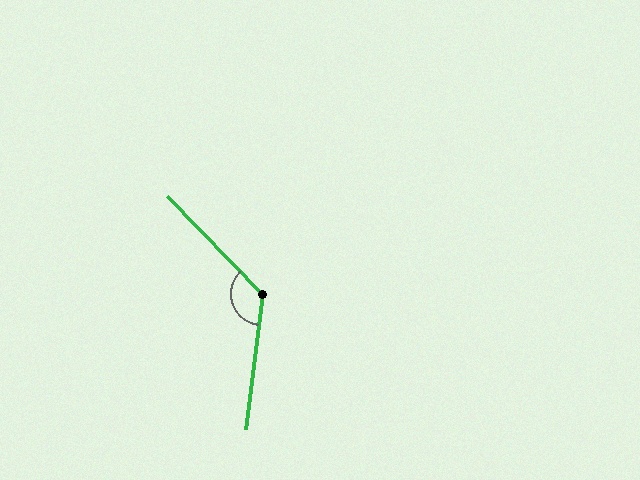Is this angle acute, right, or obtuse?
It is obtuse.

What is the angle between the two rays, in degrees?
Approximately 129 degrees.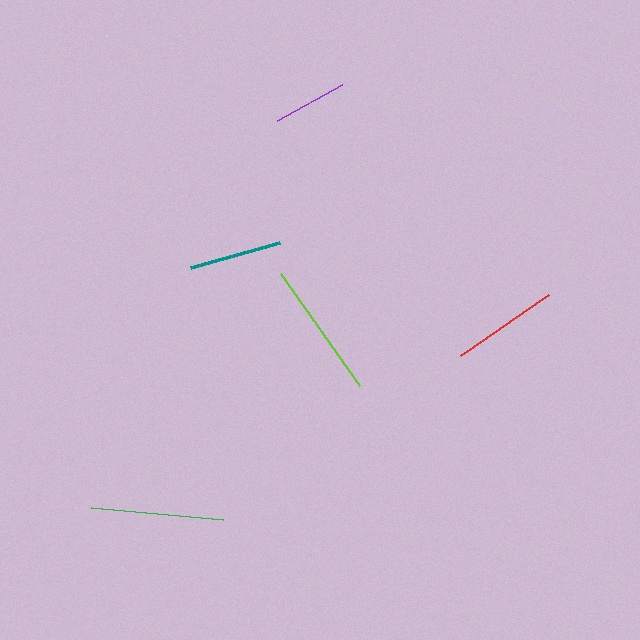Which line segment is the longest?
The lime line is the longest at approximately 137 pixels.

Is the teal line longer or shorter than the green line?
The green line is longer than the teal line.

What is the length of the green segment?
The green segment is approximately 132 pixels long.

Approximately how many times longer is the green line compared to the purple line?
The green line is approximately 1.8 times the length of the purple line.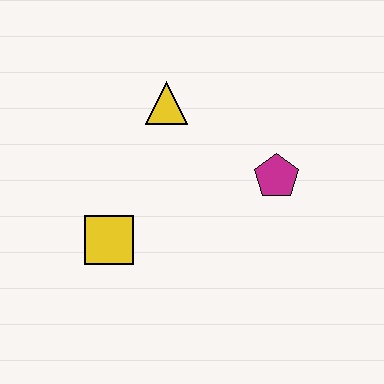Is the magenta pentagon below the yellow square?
No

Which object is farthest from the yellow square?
The magenta pentagon is farthest from the yellow square.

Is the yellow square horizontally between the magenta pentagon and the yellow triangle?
No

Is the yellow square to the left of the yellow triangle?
Yes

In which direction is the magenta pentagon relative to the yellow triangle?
The magenta pentagon is to the right of the yellow triangle.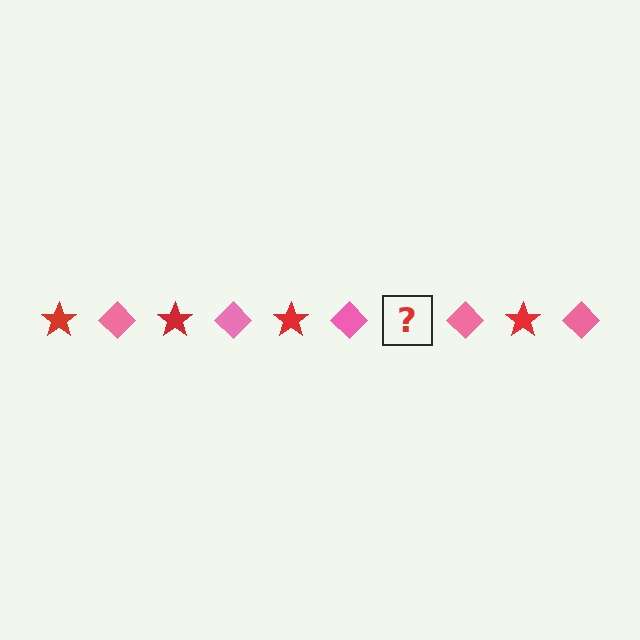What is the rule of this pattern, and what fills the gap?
The rule is that the pattern alternates between red star and pink diamond. The gap should be filled with a red star.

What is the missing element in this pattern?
The missing element is a red star.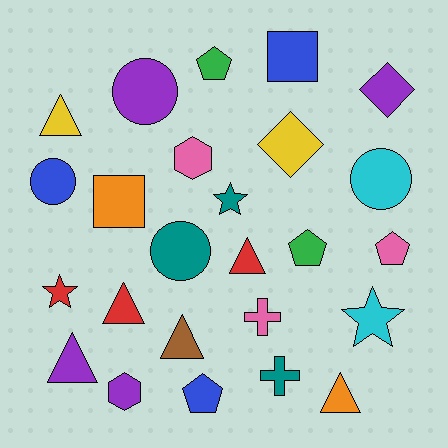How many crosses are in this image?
There are 2 crosses.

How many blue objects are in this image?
There are 3 blue objects.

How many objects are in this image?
There are 25 objects.